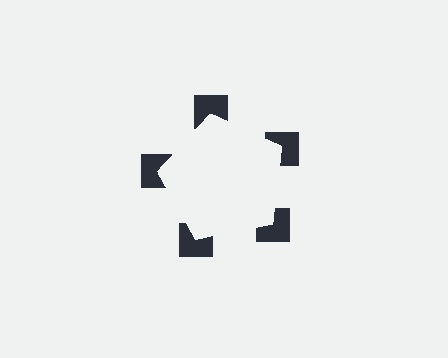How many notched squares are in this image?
There are 5 — one at each vertex of the illusory pentagon.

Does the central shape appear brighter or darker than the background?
It typically appears slightly brighter than the background, even though no actual brightness change is drawn.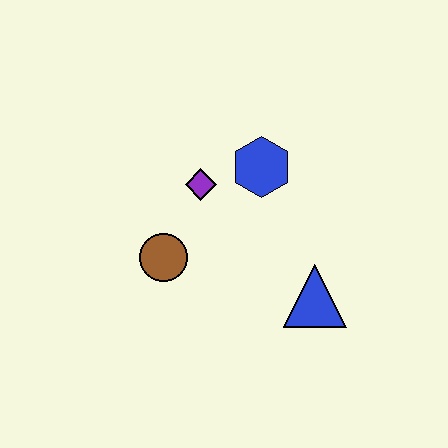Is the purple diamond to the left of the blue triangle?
Yes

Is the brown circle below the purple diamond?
Yes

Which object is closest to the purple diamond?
The blue hexagon is closest to the purple diamond.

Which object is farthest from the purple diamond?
The blue triangle is farthest from the purple diamond.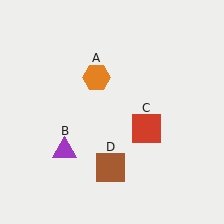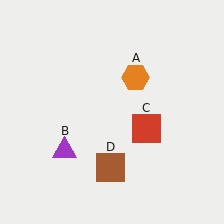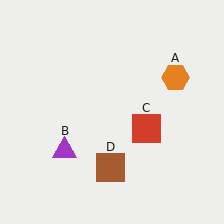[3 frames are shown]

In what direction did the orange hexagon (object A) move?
The orange hexagon (object A) moved right.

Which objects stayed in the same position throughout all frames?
Purple triangle (object B) and red square (object C) and brown square (object D) remained stationary.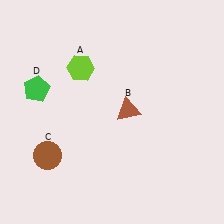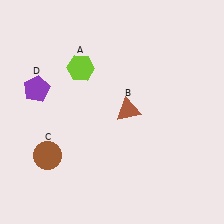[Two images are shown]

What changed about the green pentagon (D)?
In Image 1, D is green. In Image 2, it changed to purple.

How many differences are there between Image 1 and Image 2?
There is 1 difference between the two images.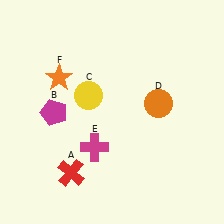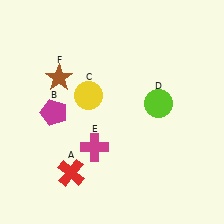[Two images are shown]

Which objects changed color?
D changed from orange to lime. F changed from orange to brown.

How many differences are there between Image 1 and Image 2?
There are 2 differences between the two images.